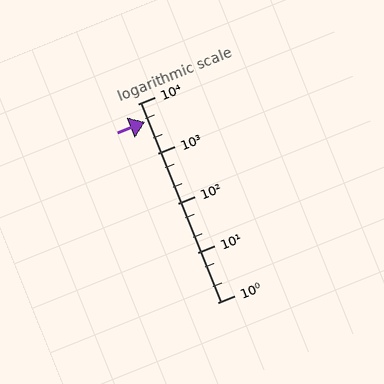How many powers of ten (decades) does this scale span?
The scale spans 4 decades, from 1 to 10000.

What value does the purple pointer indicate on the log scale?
The pointer indicates approximately 4400.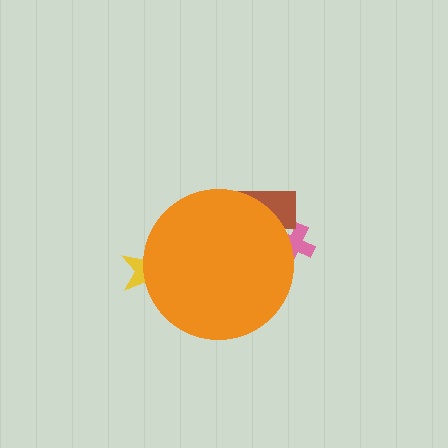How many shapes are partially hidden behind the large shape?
3 shapes are partially hidden.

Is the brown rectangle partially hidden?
Yes, the brown rectangle is partially hidden behind the orange circle.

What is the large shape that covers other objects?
An orange circle.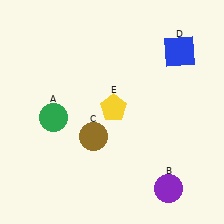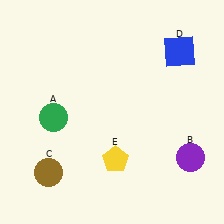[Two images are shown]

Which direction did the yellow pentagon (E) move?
The yellow pentagon (E) moved down.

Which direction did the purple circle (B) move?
The purple circle (B) moved up.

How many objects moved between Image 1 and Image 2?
3 objects moved between the two images.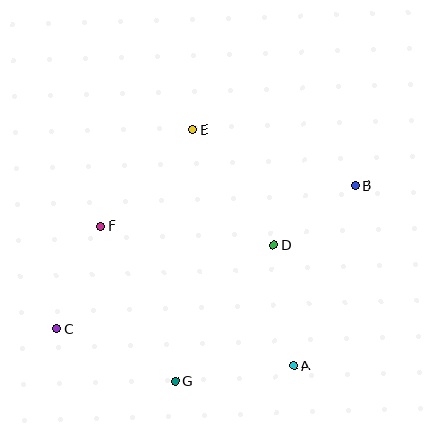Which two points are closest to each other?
Points B and D are closest to each other.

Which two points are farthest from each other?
Points B and C are farthest from each other.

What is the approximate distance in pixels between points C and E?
The distance between C and E is approximately 242 pixels.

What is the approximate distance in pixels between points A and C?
The distance between A and C is approximately 240 pixels.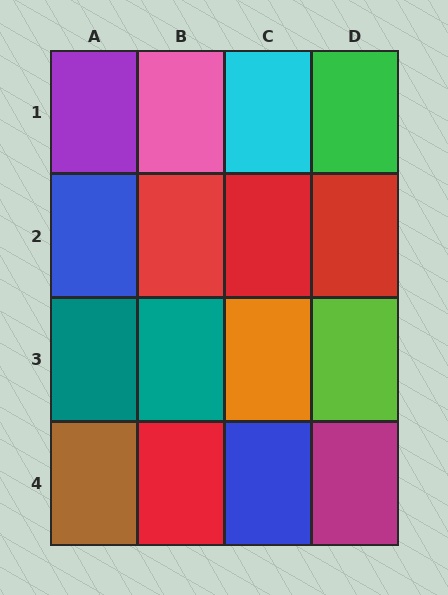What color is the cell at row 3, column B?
Teal.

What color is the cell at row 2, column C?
Red.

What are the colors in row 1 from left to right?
Purple, pink, cyan, green.